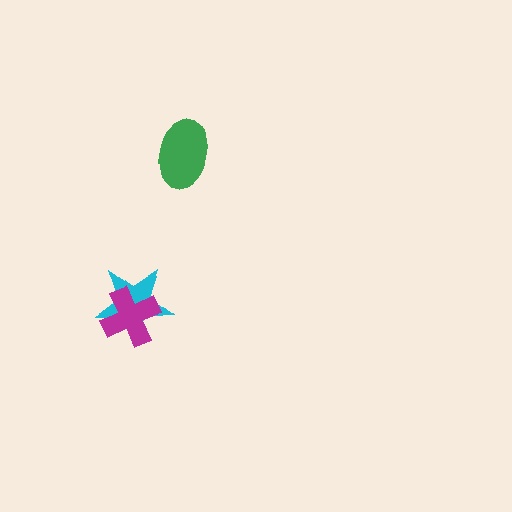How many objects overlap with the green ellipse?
0 objects overlap with the green ellipse.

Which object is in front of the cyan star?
The magenta cross is in front of the cyan star.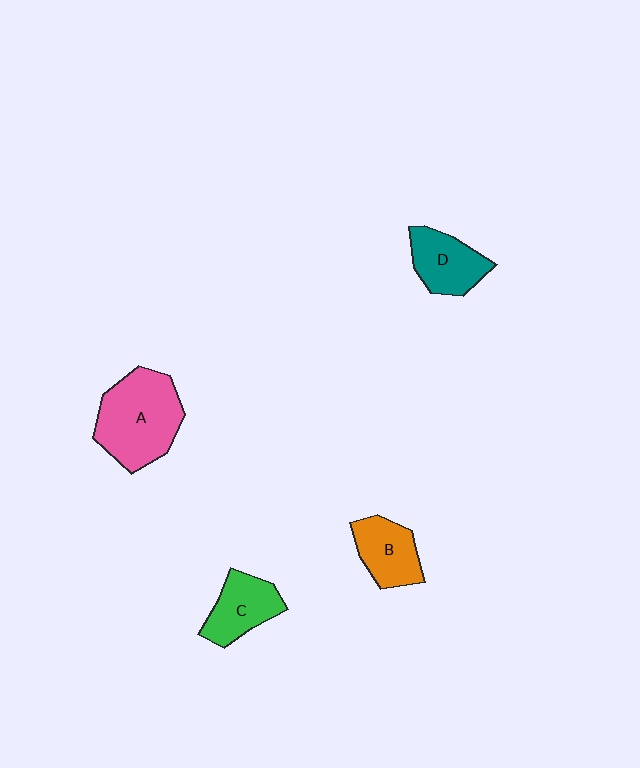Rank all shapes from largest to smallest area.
From largest to smallest: A (pink), D (teal), C (green), B (orange).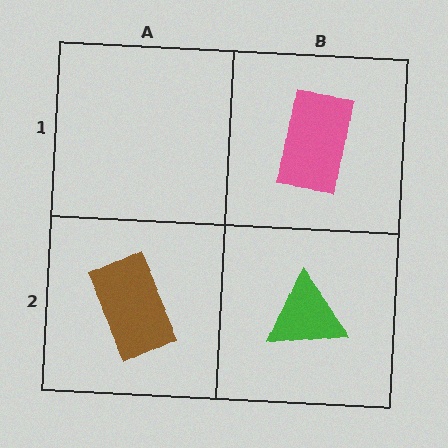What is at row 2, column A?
A brown rectangle.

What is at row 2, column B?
A green triangle.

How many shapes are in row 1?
1 shape.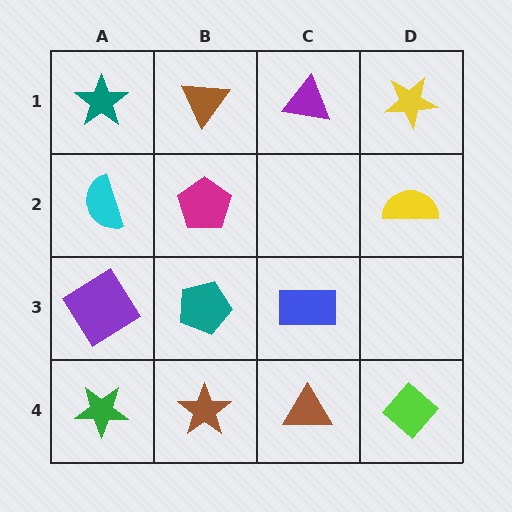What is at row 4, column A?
A green star.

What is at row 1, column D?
A yellow star.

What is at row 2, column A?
A cyan semicircle.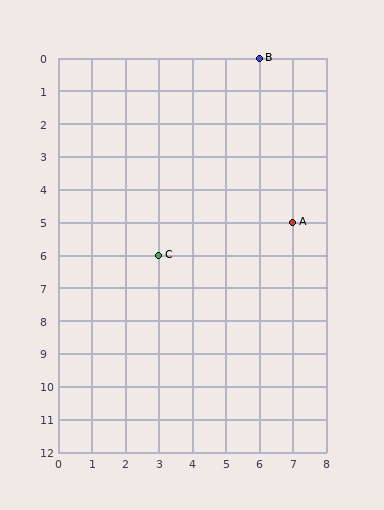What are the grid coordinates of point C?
Point C is at grid coordinates (3, 6).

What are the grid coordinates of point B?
Point B is at grid coordinates (6, 0).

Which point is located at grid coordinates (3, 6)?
Point C is at (3, 6).